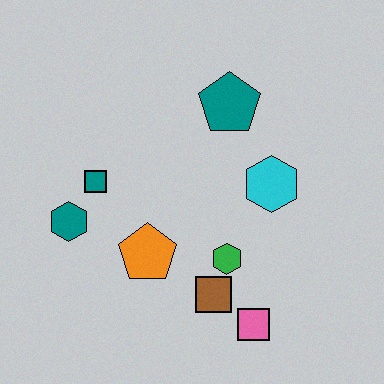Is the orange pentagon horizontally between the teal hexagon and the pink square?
Yes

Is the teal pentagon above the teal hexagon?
Yes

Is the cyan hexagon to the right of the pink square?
Yes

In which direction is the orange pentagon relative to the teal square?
The orange pentagon is below the teal square.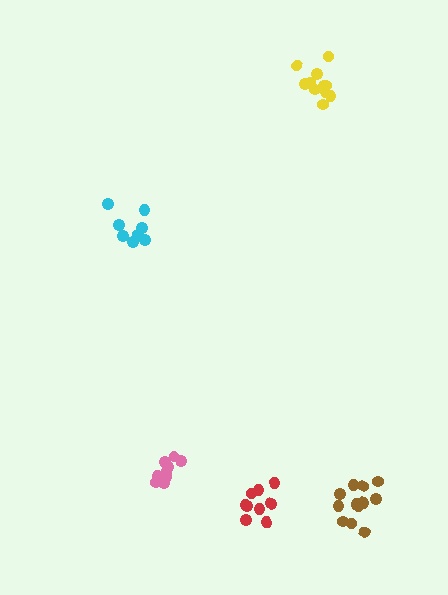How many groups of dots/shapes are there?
There are 5 groups.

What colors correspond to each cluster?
The clusters are colored: yellow, brown, cyan, pink, red.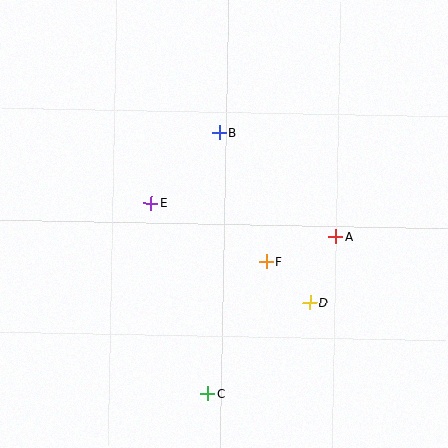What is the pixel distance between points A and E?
The distance between A and E is 187 pixels.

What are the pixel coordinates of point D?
Point D is at (310, 303).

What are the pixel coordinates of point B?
Point B is at (219, 133).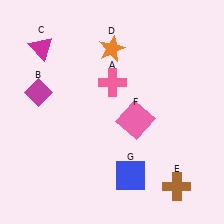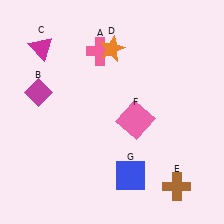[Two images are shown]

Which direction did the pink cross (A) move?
The pink cross (A) moved up.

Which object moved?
The pink cross (A) moved up.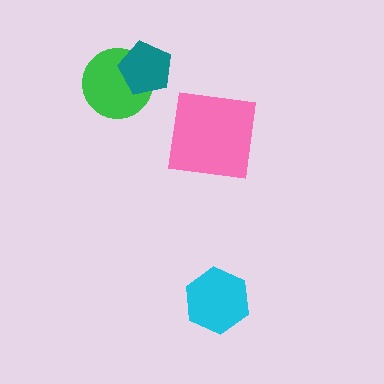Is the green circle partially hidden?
Yes, it is partially covered by another shape.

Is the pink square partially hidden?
No, no other shape covers it.